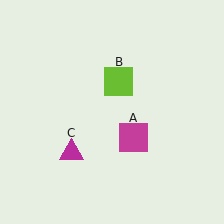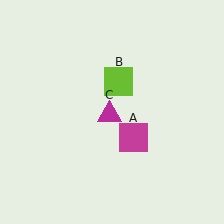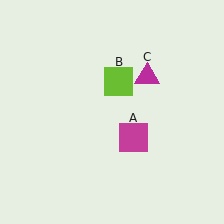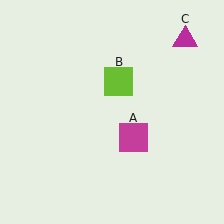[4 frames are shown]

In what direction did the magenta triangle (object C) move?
The magenta triangle (object C) moved up and to the right.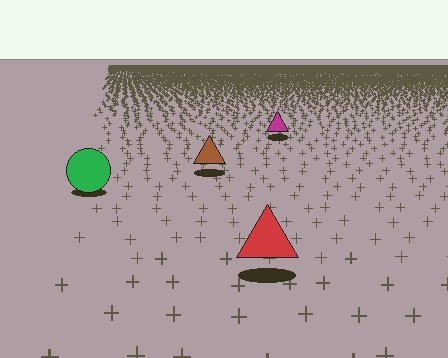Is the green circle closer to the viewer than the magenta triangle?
Yes. The green circle is closer — you can tell from the texture gradient: the ground texture is coarser near it.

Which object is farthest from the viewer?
The magenta triangle is farthest from the viewer. It appears smaller and the ground texture around it is denser.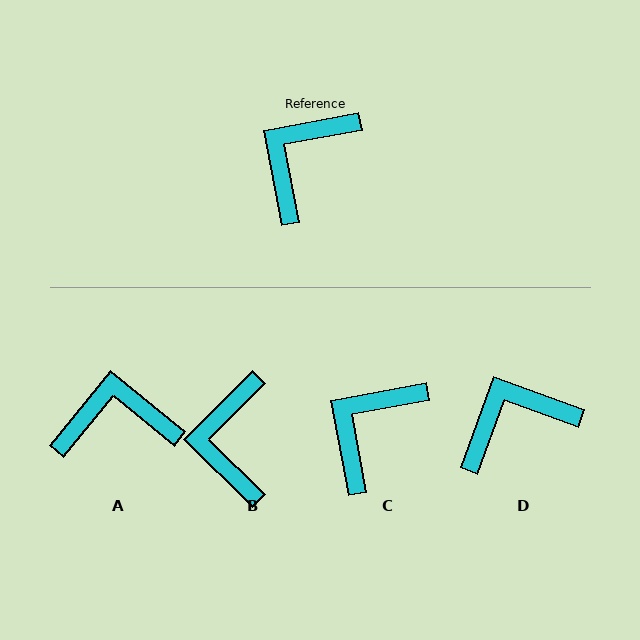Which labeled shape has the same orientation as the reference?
C.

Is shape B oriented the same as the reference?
No, it is off by about 35 degrees.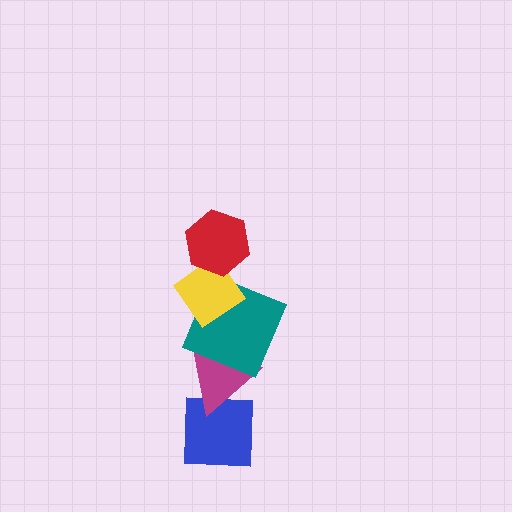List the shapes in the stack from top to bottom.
From top to bottom: the red hexagon, the yellow diamond, the teal square, the magenta triangle, the blue square.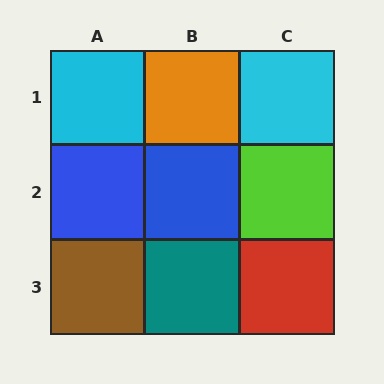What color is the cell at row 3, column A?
Brown.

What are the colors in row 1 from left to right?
Cyan, orange, cyan.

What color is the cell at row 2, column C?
Lime.